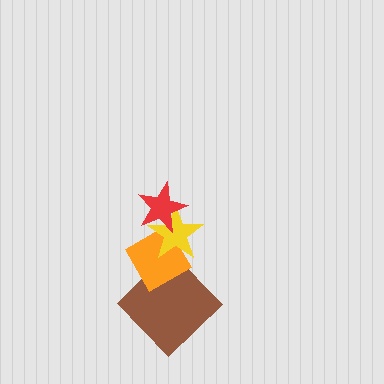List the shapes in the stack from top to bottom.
From top to bottom: the red star, the yellow star, the orange diamond, the brown diamond.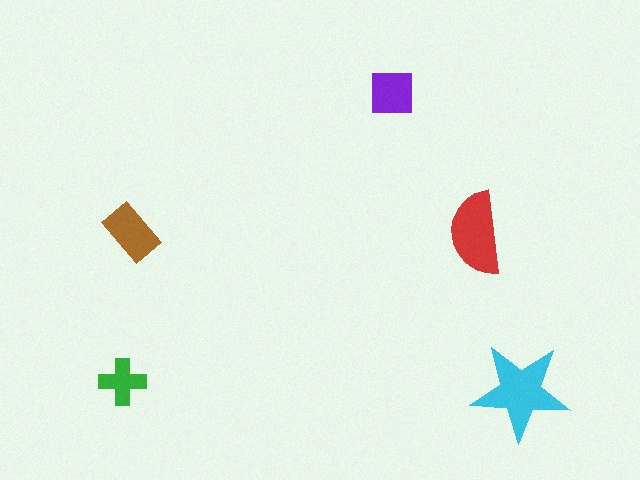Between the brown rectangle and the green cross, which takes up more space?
The brown rectangle.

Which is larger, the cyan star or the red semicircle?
The cyan star.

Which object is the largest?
The cyan star.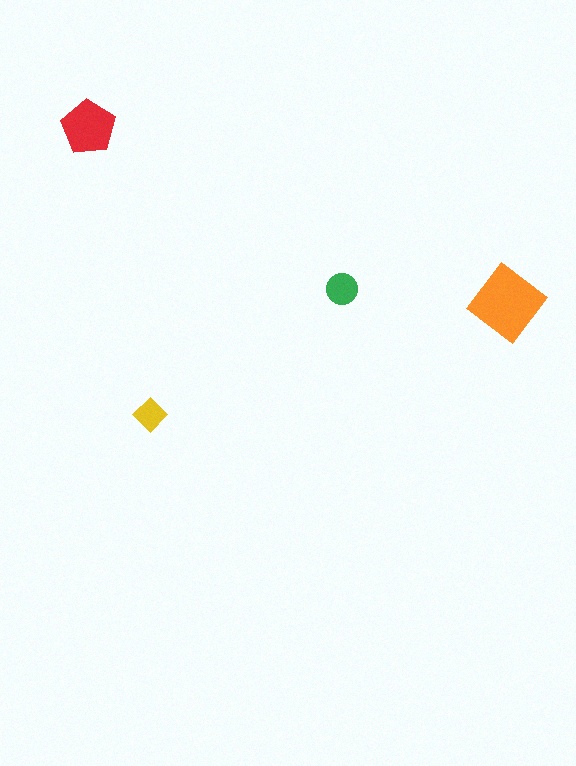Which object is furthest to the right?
The orange diamond is rightmost.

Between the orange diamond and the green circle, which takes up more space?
The orange diamond.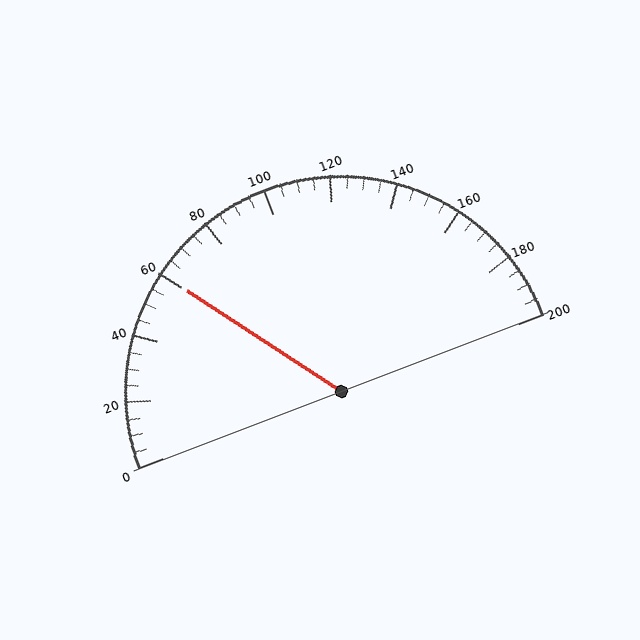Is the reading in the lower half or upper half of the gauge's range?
The reading is in the lower half of the range (0 to 200).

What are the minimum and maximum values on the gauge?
The gauge ranges from 0 to 200.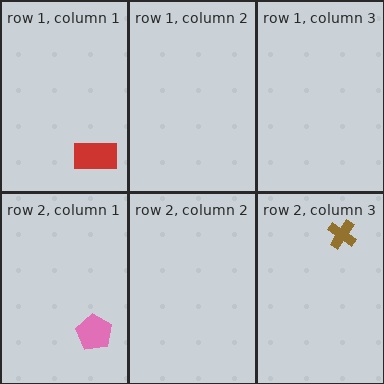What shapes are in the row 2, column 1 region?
The pink pentagon.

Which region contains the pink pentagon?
The row 2, column 1 region.